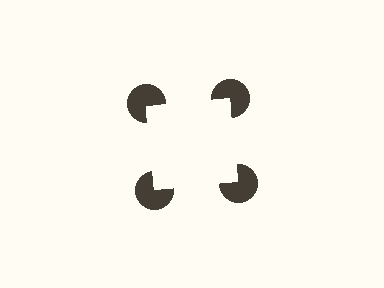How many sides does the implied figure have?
4 sides.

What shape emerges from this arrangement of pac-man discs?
An illusory square — its edges are inferred from the aligned wedge cuts in the pac-man discs, not physically drawn.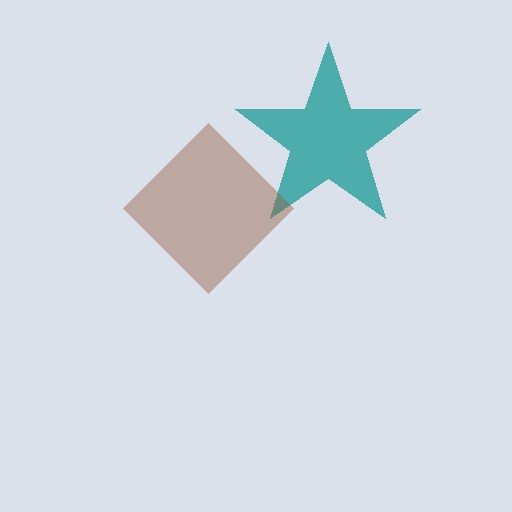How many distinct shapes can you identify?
There are 2 distinct shapes: a teal star, a brown diamond.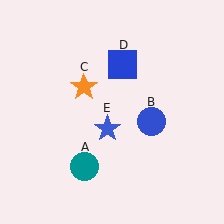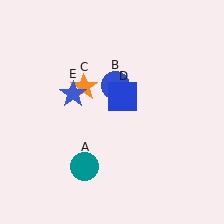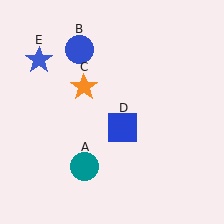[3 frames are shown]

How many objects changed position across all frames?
3 objects changed position: blue circle (object B), blue square (object D), blue star (object E).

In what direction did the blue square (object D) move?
The blue square (object D) moved down.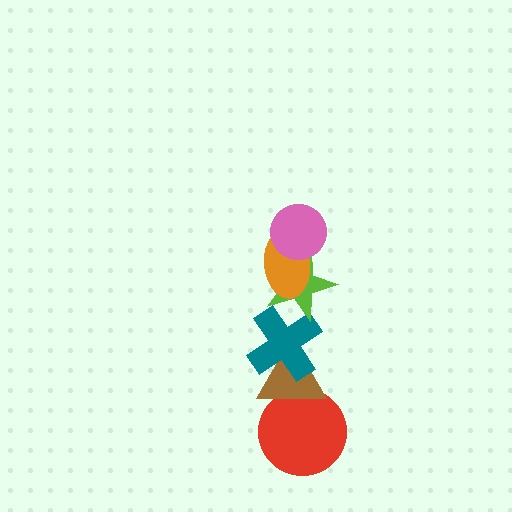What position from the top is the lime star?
The lime star is 3rd from the top.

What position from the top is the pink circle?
The pink circle is 1st from the top.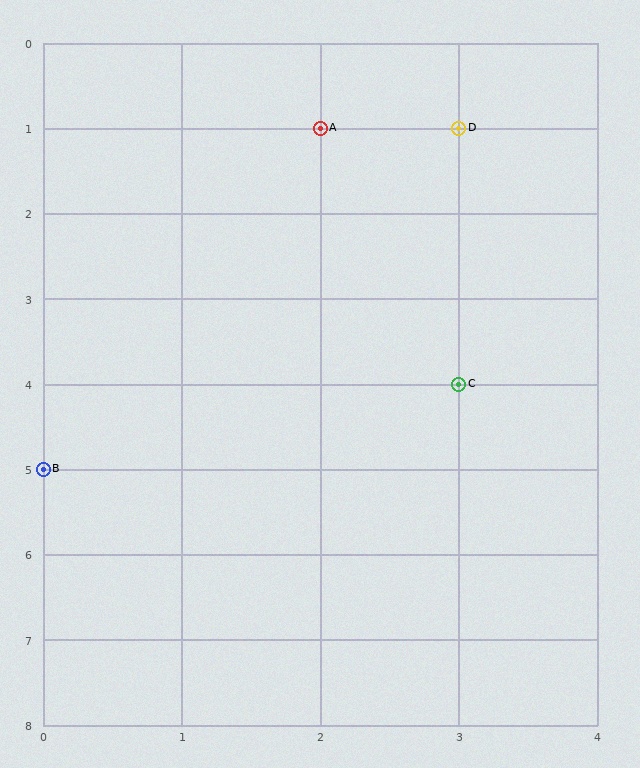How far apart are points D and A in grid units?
Points D and A are 1 column apart.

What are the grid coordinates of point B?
Point B is at grid coordinates (0, 5).